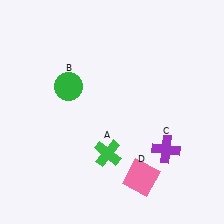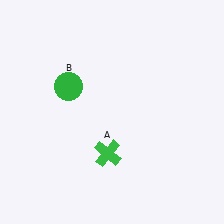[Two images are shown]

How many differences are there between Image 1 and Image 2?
There are 2 differences between the two images.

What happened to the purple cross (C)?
The purple cross (C) was removed in Image 2. It was in the bottom-right area of Image 1.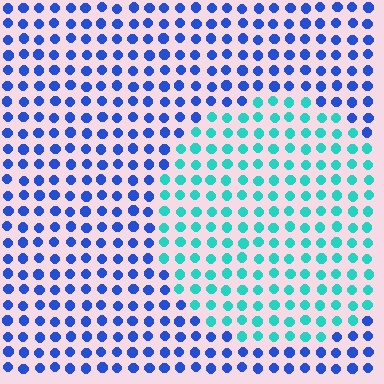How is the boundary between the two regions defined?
The boundary is defined purely by a slight shift in hue (about 53 degrees). Spacing, size, and orientation are identical on both sides.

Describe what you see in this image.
The image is filled with small blue elements in a uniform arrangement. A circle-shaped region is visible where the elements are tinted to a slightly different hue, forming a subtle color boundary.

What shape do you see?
I see a circle.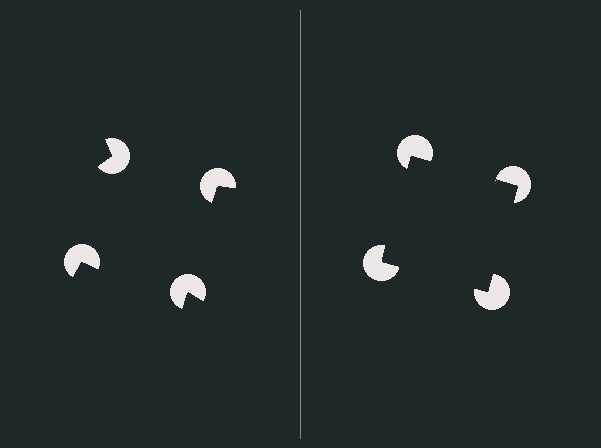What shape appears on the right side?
An illusory square.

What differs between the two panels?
The pac-man discs are positioned identically on both sides; only the wedge orientations differ. On the right they align to a square; on the left they are misaligned.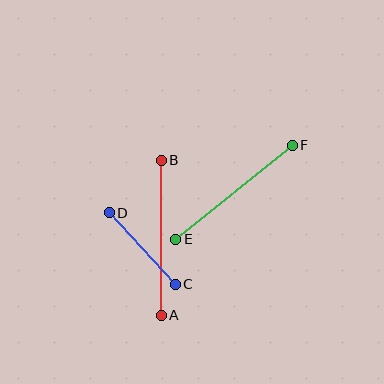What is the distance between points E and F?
The distance is approximately 150 pixels.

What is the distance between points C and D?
The distance is approximately 97 pixels.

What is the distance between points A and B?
The distance is approximately 155 pixels.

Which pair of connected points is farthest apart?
Points A and B are farthest apart.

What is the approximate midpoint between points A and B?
The midpoint is at approximately (161, 238) pixels.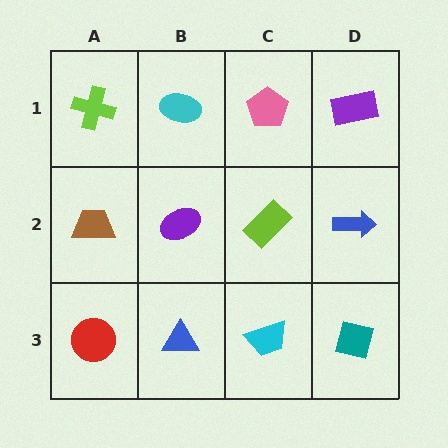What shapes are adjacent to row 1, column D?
A blue arrow (row 2, column D), a pink pentagon (row 1, column C).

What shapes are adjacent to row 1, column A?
A brown trapezoid (row 2, column A), a cyan ellipse (row 1, column B).